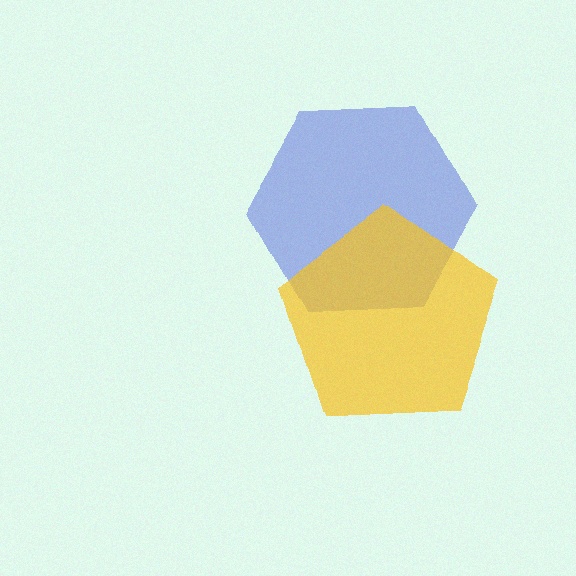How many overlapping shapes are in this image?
There are 2 overlapping shapes in the image.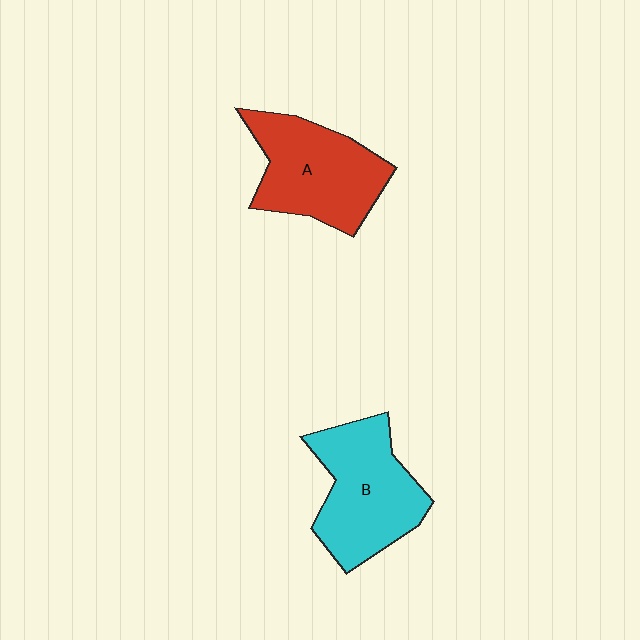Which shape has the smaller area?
Shape A (red).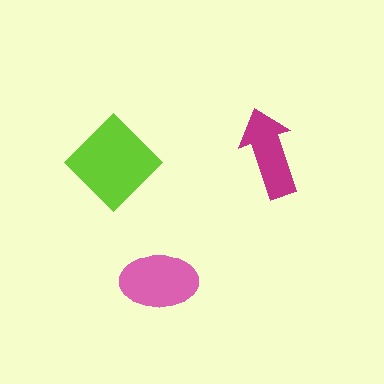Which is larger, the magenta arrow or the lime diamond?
The lime diamond.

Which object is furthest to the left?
The lime diamond is leftmost.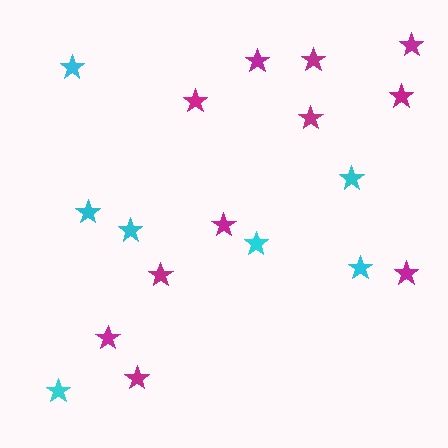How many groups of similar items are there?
There are 2 groups: one group of cyan stars (7) and one group of magenta stars (11).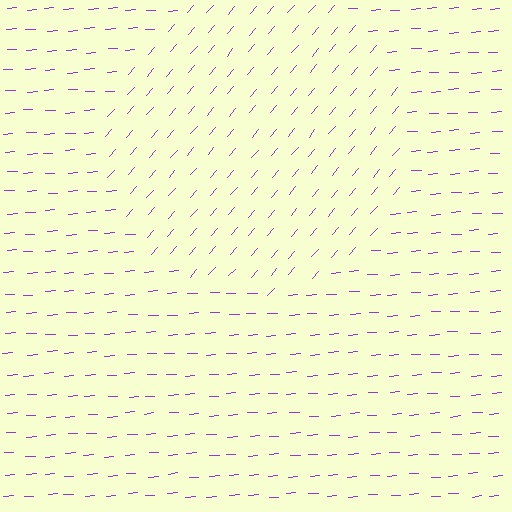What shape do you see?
I see a circle.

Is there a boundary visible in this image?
Yes, there is a texture boundary formed by a change in line orientation.